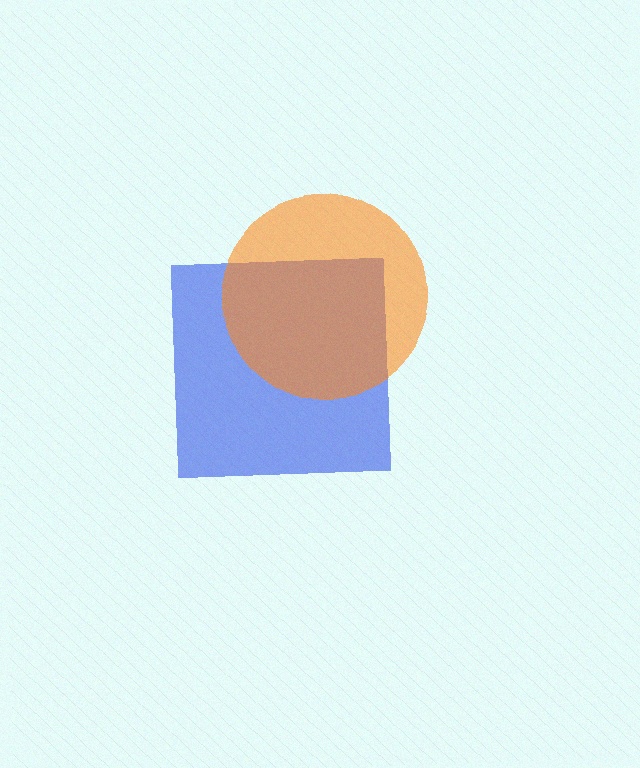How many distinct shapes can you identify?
There are 2 distinct shapes: a blue square, an orange circle.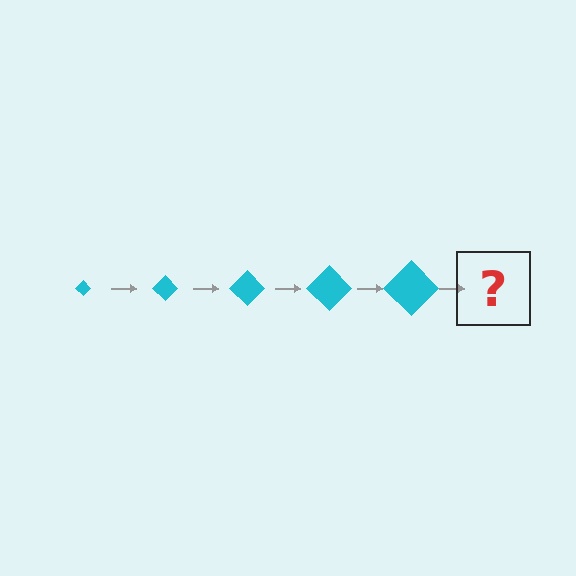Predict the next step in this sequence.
The next step is a cyan diamond, larger than the previous one.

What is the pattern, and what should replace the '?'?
The pattern is that the diamond gets progressively larger each step. The '?' should be a cyan diamond, larger than the previous one.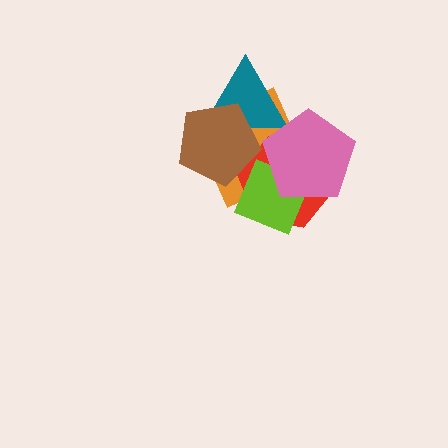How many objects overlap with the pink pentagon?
4 objects overlap with the pink pentagon.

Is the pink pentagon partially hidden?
No, no other shape covers it.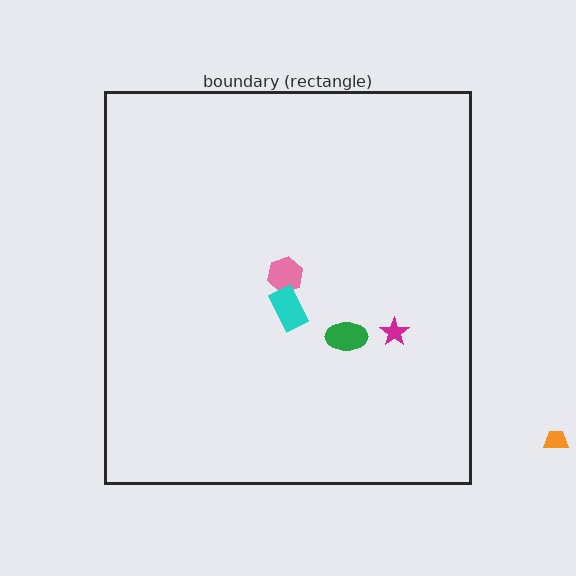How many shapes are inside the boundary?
4 inside, 1 outside.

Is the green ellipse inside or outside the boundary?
Inside.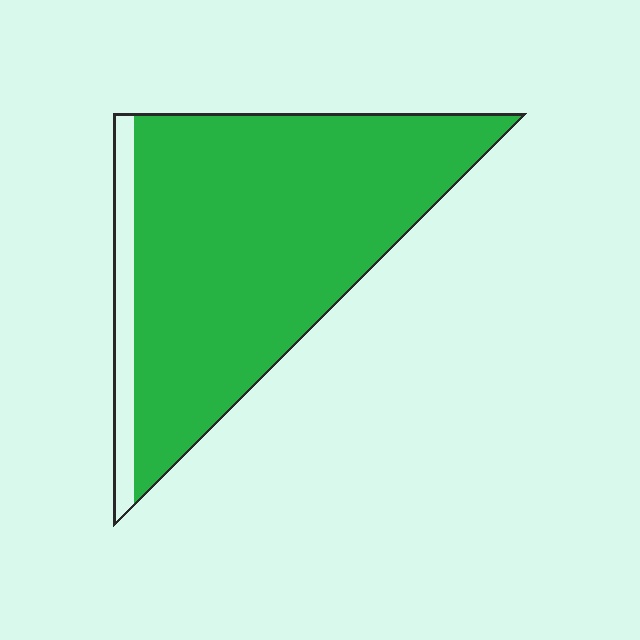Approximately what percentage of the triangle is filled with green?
Approximately 90%.